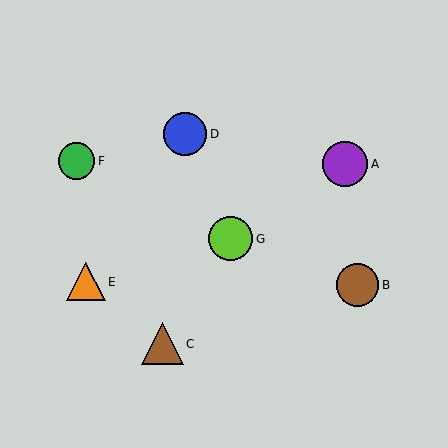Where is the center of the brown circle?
The center of the brown circle is at (358, 285).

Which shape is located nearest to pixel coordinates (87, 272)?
The orange triangle (labeled E) at (86, 282) is nearest to that location.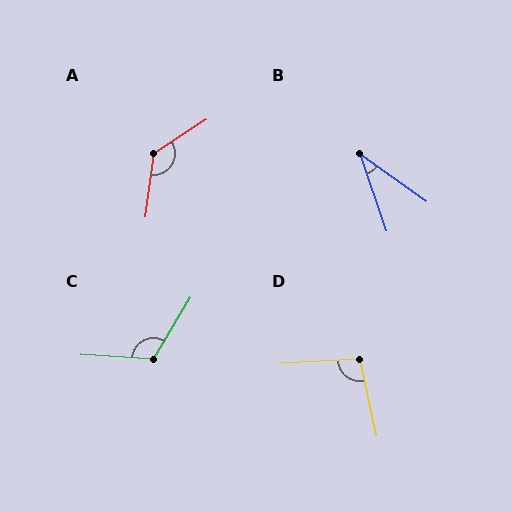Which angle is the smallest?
B, at approximately 35 degrees.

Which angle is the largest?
A, at approximately 131 degrees.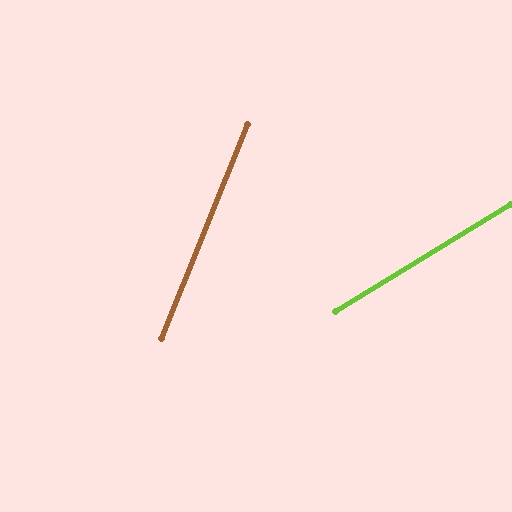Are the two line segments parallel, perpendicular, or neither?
Neither parallel nor perpendicular — they differ by about 37°.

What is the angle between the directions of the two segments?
Approximately 37 degrees.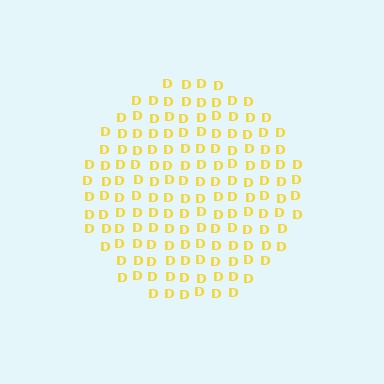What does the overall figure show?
The overall figure shows a circle.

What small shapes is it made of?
It is made of small letter D's.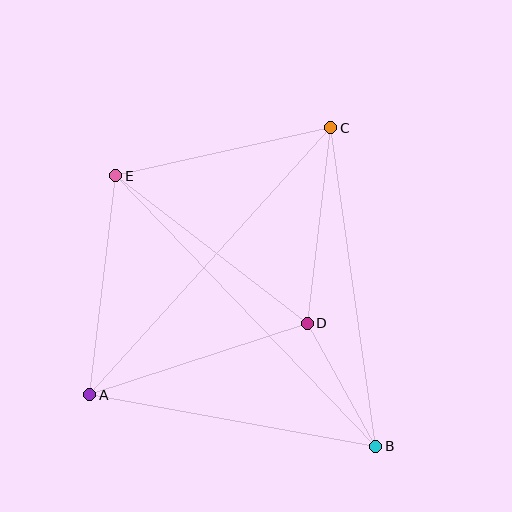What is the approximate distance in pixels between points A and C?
The distance between A and C is approximately 359 pixels.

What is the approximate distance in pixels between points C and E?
The distance between C and E is approximately 220 pixels.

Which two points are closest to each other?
Points B and D are closest to each other.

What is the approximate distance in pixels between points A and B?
The distance between A and B is approximately 290 pixels.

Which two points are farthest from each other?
Points B and E are farthest from each other.